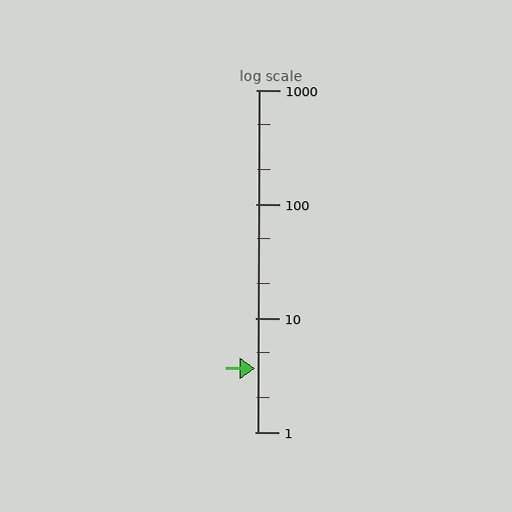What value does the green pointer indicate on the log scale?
The pointer indicates approximately 3.6.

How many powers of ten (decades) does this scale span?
The scale spans 3 decades, from 1 to 1000.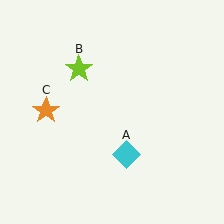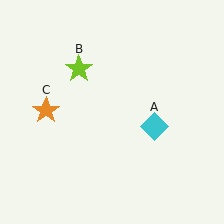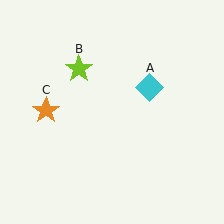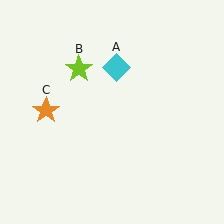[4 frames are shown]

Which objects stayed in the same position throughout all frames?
Lime star (object B) and orange star (object C) remained stationary.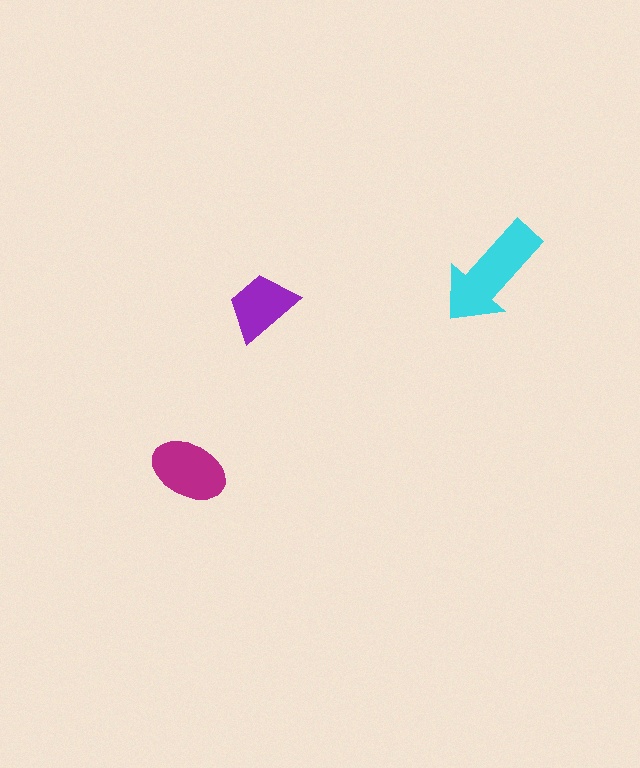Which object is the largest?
The cyan arrow.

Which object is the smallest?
The purple trapezoid.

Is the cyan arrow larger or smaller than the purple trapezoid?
Larger.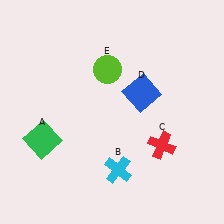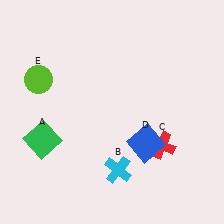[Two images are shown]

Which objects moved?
The objects that moved are: the blue square (D), the lime circle (E).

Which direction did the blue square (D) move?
The blue square (D) moved down.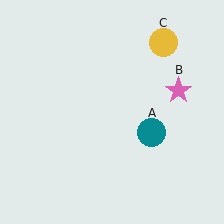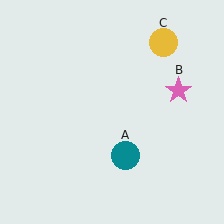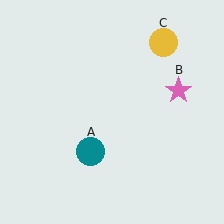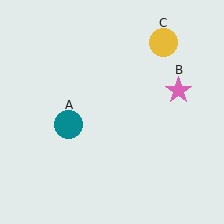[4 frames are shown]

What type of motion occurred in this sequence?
The teal circle (object A) rotated clockwise around the center of the scene.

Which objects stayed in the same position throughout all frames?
Pink star (object B) and yellow circle (object C) remained stationary.